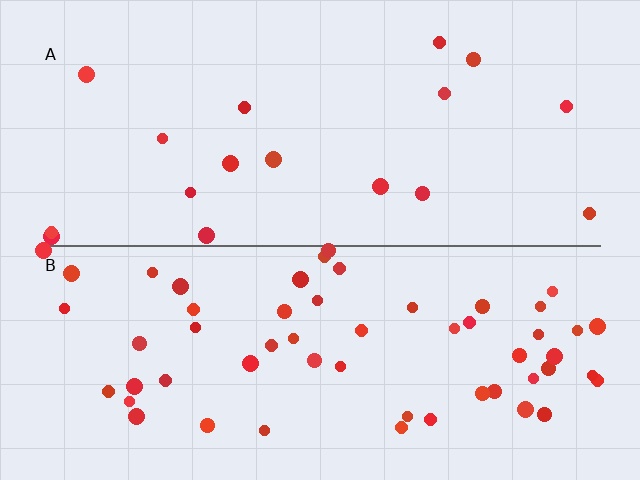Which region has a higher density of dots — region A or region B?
B (the bottom).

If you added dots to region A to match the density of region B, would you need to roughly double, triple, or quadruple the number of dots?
Approximately triple.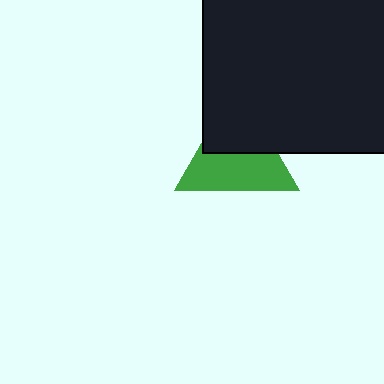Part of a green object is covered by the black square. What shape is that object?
It is a triangle.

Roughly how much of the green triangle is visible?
About half of it is visible (roughly 58%).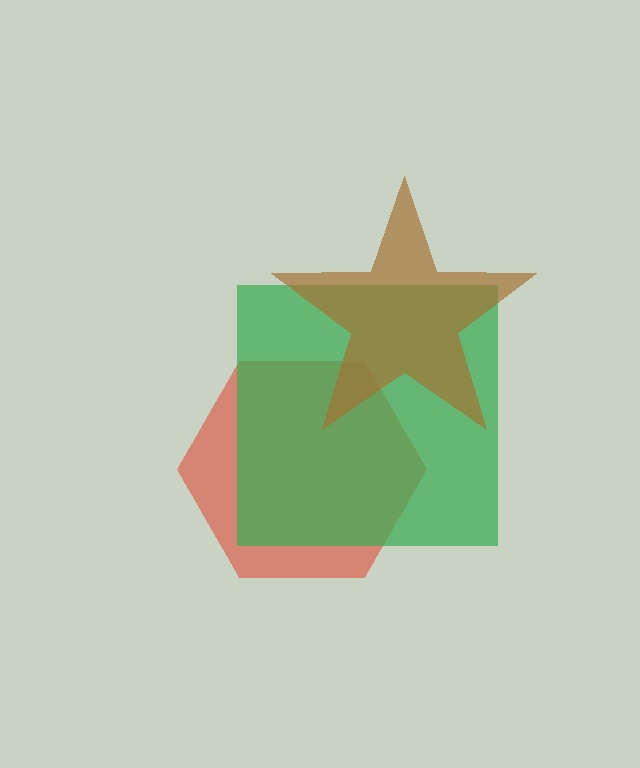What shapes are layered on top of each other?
The layered shapes are: a red hexagon, a green square, a brown star.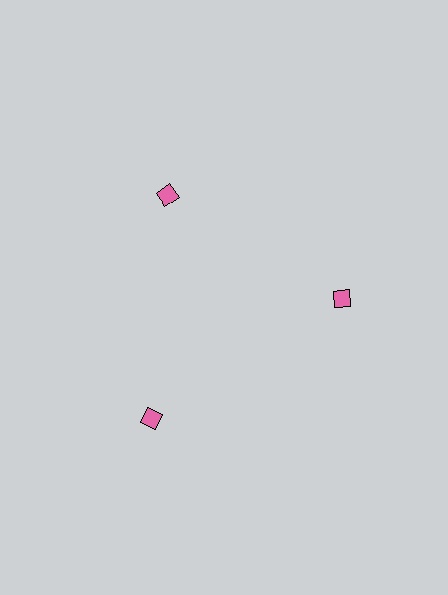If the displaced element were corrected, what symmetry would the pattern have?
It would have 3-fold rotational symmetry — the pattern would map onto itself every 120 degrees.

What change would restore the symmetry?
The symmetry would be restored by moving it inward, back onto the ring so that all 3 diamonds sit at equal angles and equal distance from the center.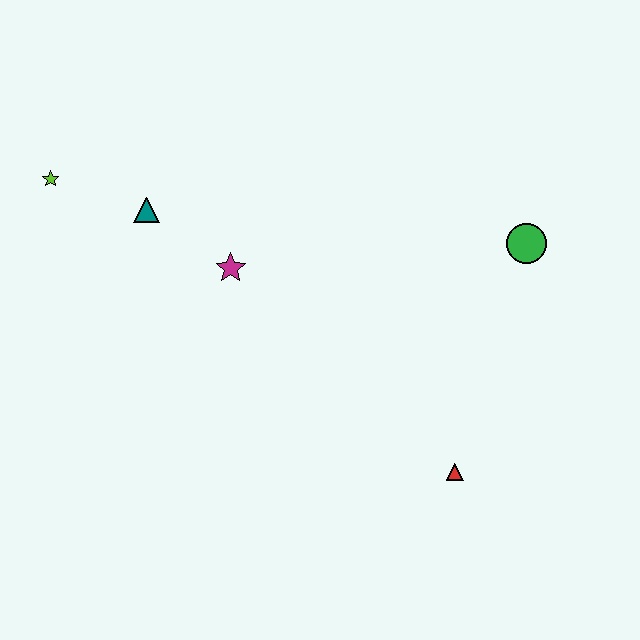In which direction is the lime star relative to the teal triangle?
The lime star is to the left of the teal triangle.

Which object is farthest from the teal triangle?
The red triangle is farthest from the teal triangle.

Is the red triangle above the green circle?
No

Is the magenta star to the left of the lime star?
No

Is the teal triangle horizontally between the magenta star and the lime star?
Yes